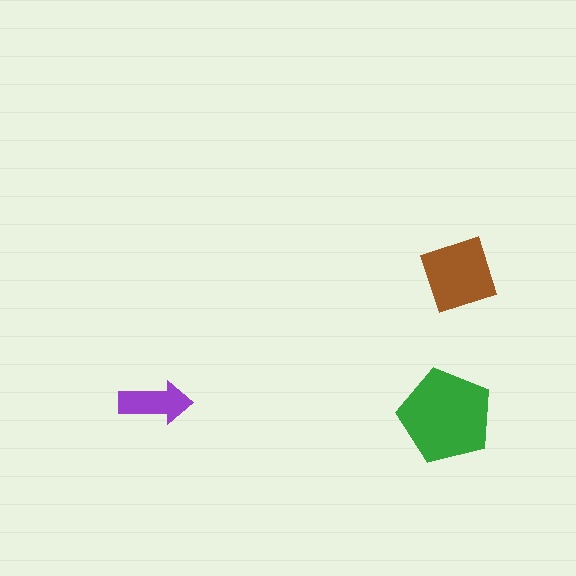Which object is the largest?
The green pentagon.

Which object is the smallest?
The purple arrow.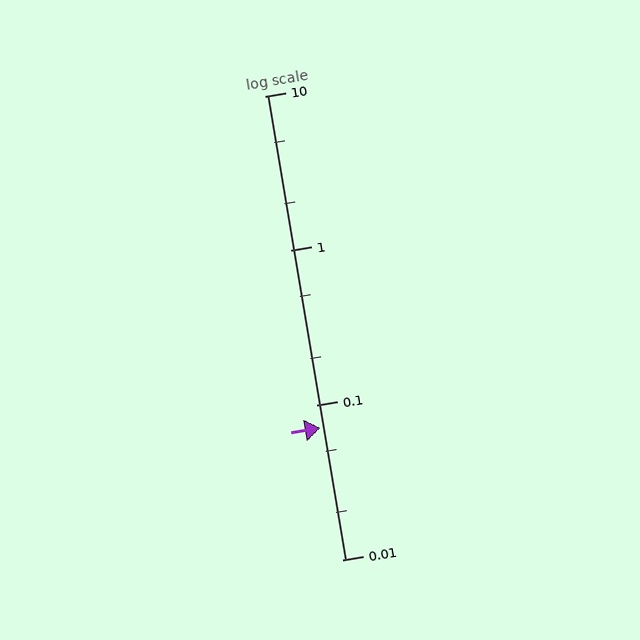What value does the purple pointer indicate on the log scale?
The pointer indicates approximately 0.071.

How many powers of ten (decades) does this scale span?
The scale spans 3 decades, from 0.01 to 10.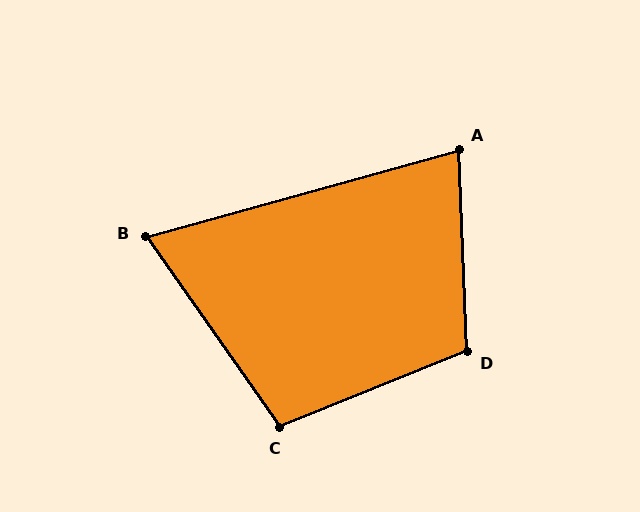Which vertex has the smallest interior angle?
B, at approximately 70 degrees.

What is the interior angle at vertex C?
Approximately 103 degrees (obtuse).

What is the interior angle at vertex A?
Approximately 77 degrees (acute).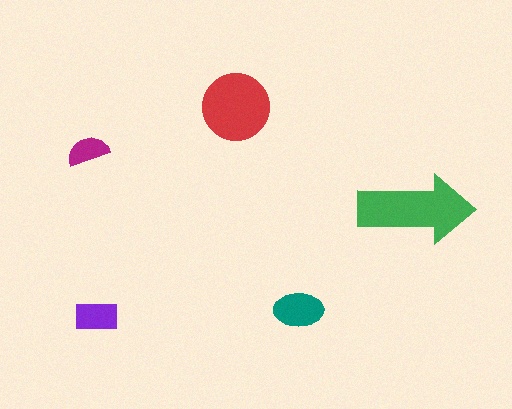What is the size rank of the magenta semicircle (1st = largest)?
5th.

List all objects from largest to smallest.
The green arrow, the red circle, the teal ellipse, the purple rectangle, the magenta semicircle.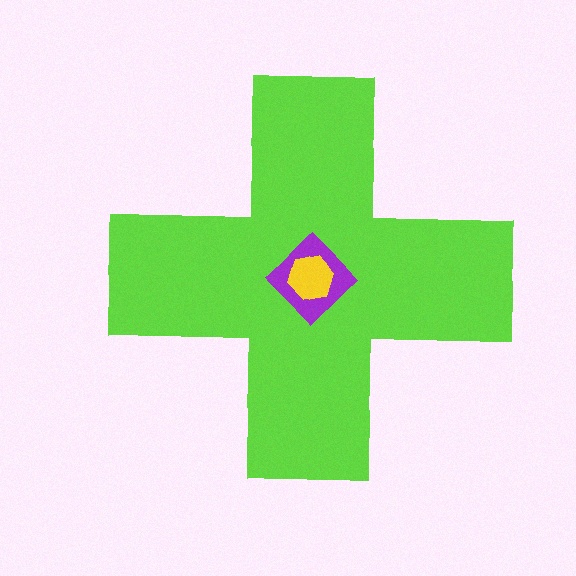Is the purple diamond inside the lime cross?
Yes.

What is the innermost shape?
The yellow hexagon.